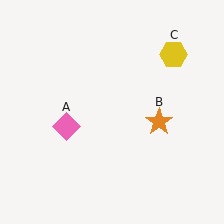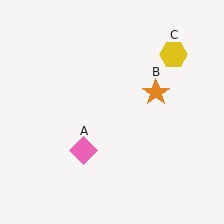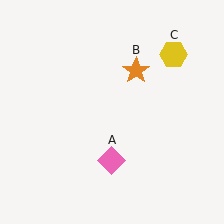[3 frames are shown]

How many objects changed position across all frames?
2 objects changed position: pink diamond (object A), orange star (object B).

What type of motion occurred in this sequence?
The pink diamond (object A), orange star (object B) rotated counterclockwise around the center of the scene.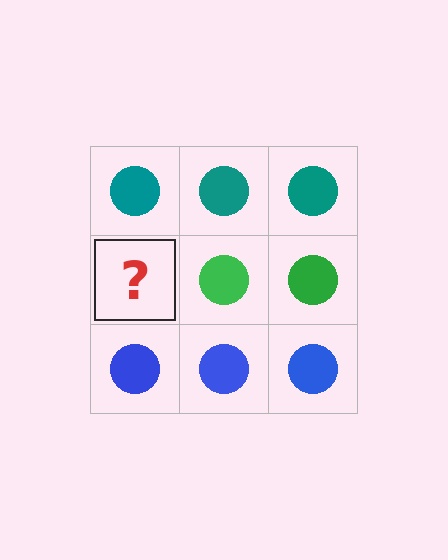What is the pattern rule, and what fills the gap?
The rule is that each row has a consistent color. The gap should be filled with a green circle.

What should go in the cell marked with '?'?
The missing cell should contain a green circle.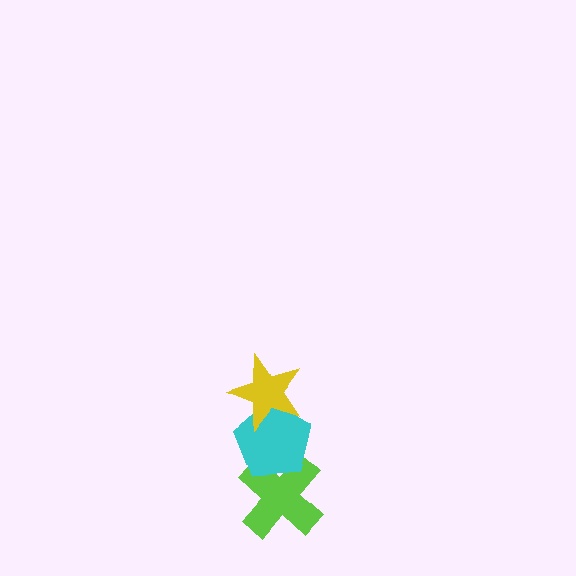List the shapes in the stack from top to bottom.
From top to bottom: the yellow star, the cyan pentagon, the lime cross.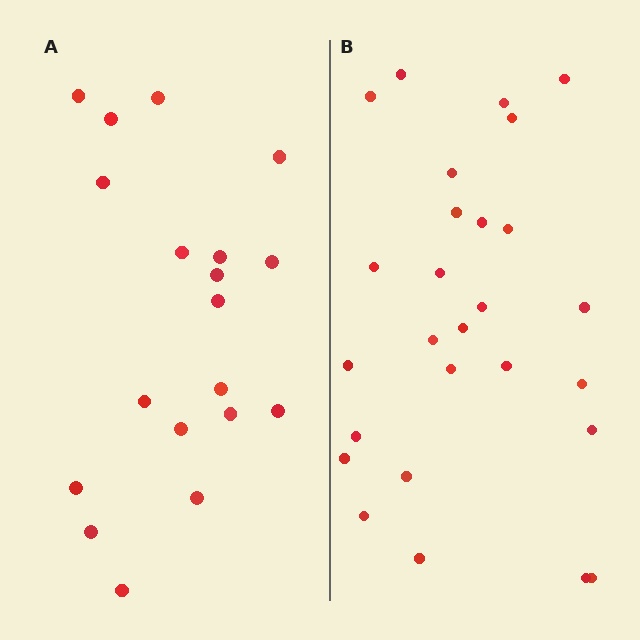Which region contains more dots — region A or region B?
Region B (the right region) has more dots.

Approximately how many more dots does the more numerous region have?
Region B has roughly 8 or so more dots than region A.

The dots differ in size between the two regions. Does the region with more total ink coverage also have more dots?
No. Region A has more total ink coverage because its dots are larger, but region B actually contains more individual dots. Total area can be misleading — the number of items is what matters here.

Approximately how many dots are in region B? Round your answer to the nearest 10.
About 30 dots. (The exact count is 27, which rounds to 30.)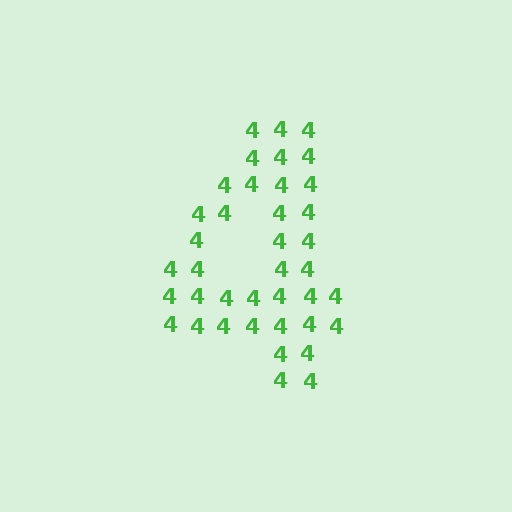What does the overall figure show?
The overall figure shows the digit 4.